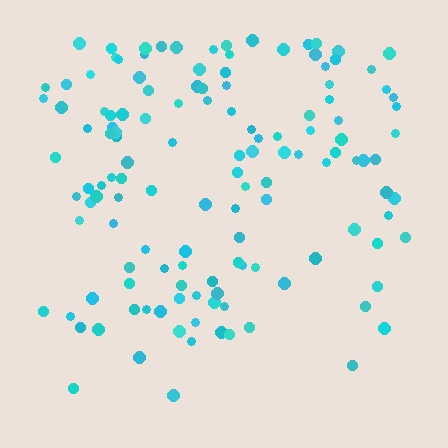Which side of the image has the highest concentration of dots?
The top.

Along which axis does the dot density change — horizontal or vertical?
Vertical.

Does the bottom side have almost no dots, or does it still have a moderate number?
Still a moderate number, just noticeably fewer than the top.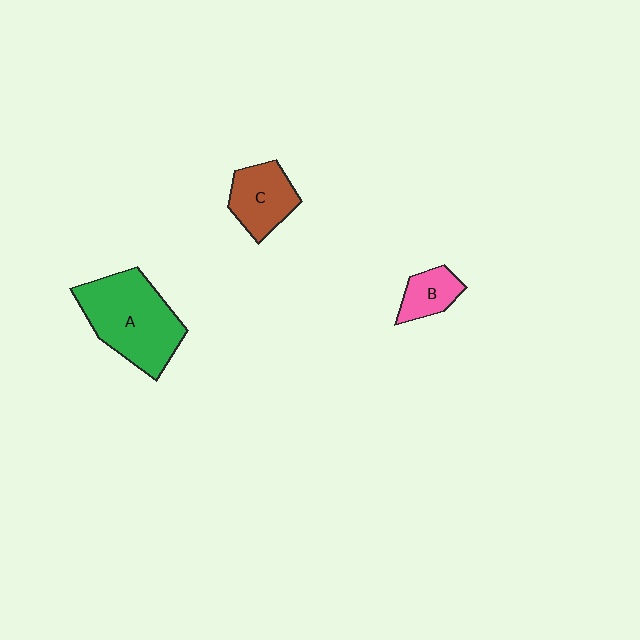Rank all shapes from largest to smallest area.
From largest to smallest: A (green), C (brown), B (pink).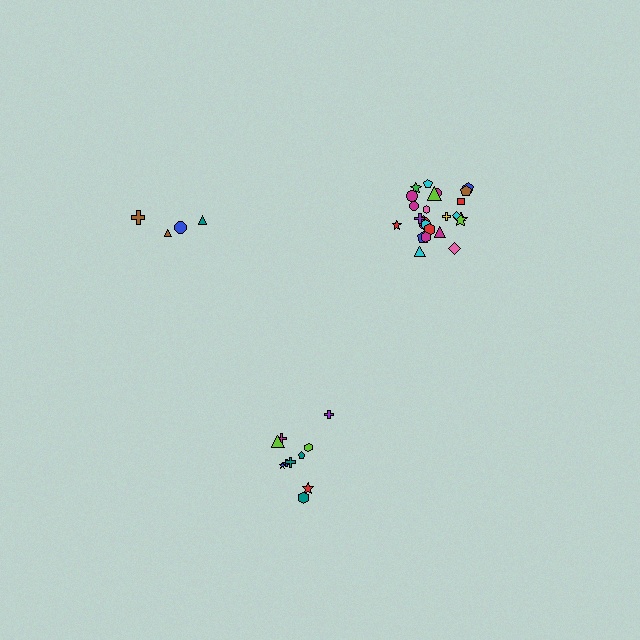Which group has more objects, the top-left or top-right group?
The top-right group.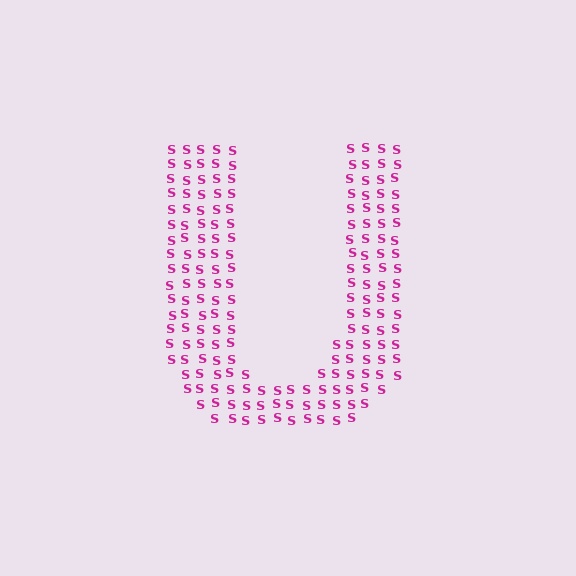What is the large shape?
The large shape is the letter U.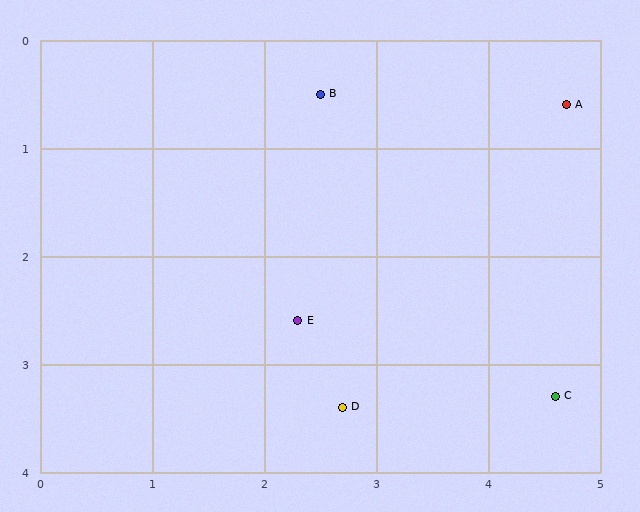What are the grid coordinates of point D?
Point D is at approximately (2.7, 3.4).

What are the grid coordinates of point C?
Point C is at approximately (4.6, 3.3).